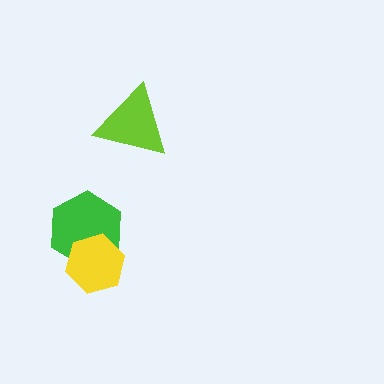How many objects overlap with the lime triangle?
0 objects overlap with the lime triangle.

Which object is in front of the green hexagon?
The yellow hexagon is in front of the green hexagon.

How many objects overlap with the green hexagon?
1 object overlaps with the green hexagon.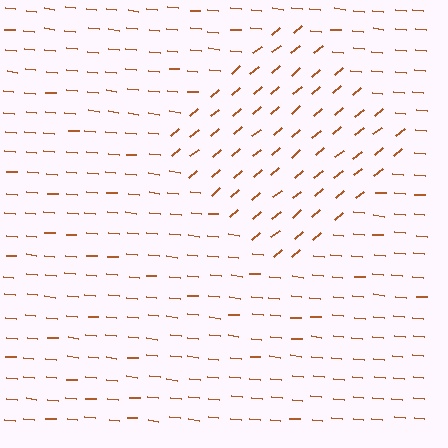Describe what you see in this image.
The image is filled with small brown line segments. A diamond region in the image has lines oriented differently from the surrounding lines, creating a visible texture boundary.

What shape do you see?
I see a diamond.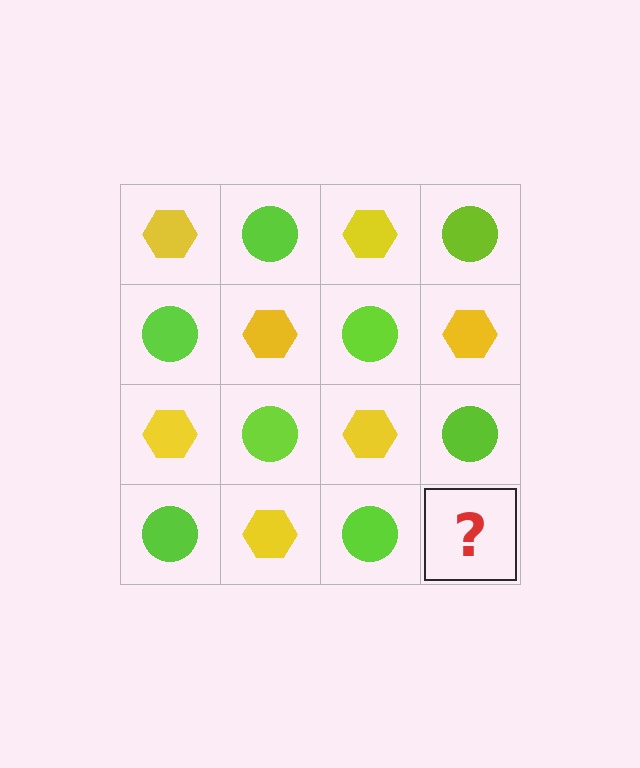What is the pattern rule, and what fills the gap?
The rule is that it alternates yellow hexagon and lime circle in a checkerboard pattern. The gap should be filled with a yellow hexagon.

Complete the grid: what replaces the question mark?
The question mark should be replaced with a yellow hexagon.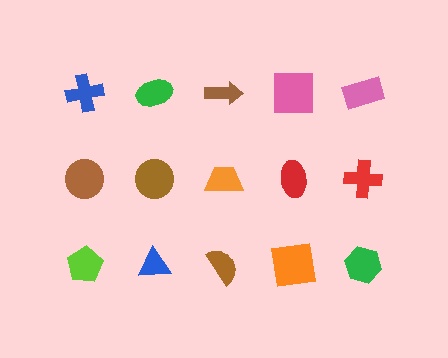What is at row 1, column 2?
A green ellipse.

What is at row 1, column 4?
A pink square.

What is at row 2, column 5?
A red cross.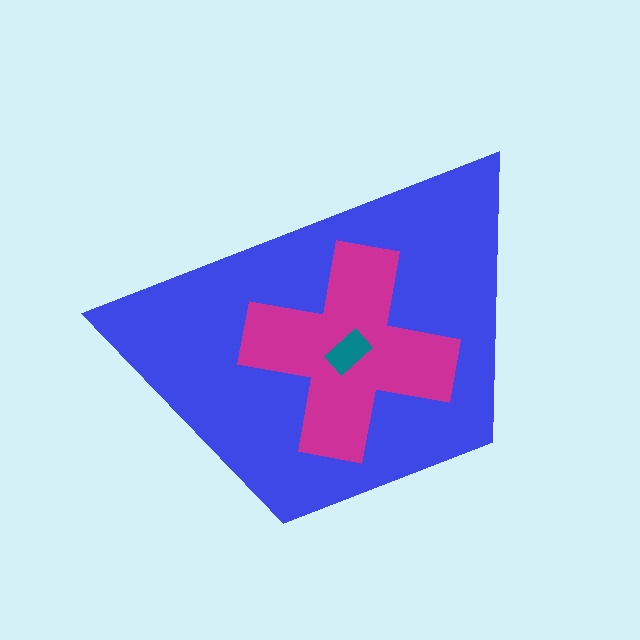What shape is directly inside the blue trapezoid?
The magenta cross.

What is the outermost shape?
The blue trapezoid.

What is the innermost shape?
The teal rectangle.